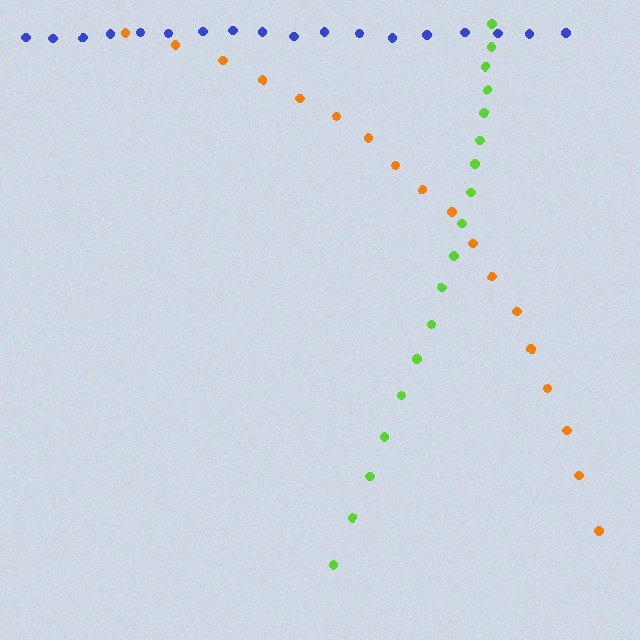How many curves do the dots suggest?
There are 3 distinct paths.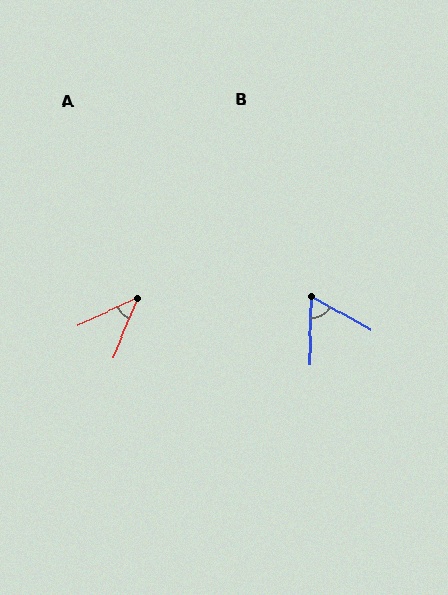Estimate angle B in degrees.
Approximately 63 degrees.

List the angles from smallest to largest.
A (43°), B (63°).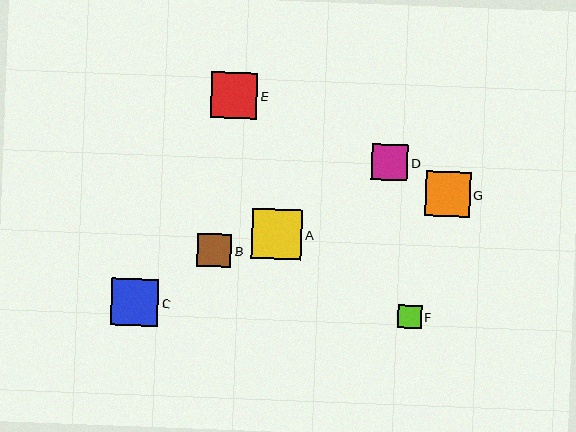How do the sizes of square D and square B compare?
Square D and square B are approximately the same size.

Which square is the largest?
Square A is the largest with a size of approximately 50 pixels.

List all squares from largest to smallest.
From largest to smallest: A, C, E, G, D, B, F.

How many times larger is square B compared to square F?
Square B is approximately 1.4 times the size of square F.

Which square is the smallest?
Square F is the smallest with a size of approximately 24 pixels.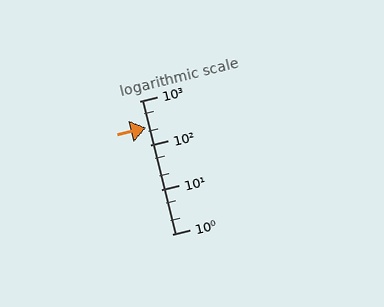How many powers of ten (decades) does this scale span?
The scale spans 3 decades, from 1 to 1000.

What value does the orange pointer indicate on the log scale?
The pointer indicates approximately 250.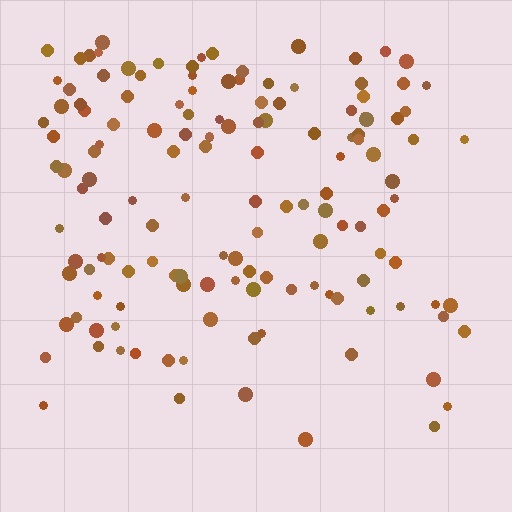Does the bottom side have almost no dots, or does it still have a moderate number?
Still a moderate number, just noticeably fewer than the top.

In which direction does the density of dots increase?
From bottom to top, with the top side densest.